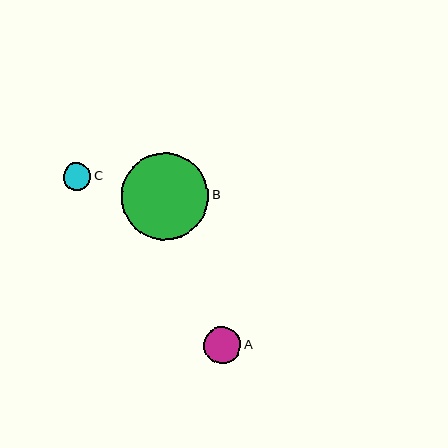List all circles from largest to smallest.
From largest to smallest: B, A, C.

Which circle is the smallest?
Circle C is the smallest with a size of approximately 27 pixels.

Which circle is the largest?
Circle B is the largest with a size of approximately 88 pixels.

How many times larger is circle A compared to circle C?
Circle A is approximately 1.4 times the size of circle C.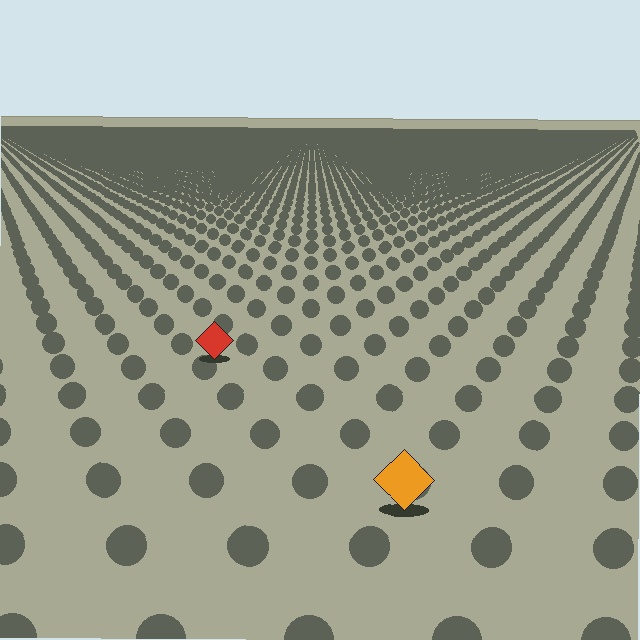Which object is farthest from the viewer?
The red diamond is farthest from the viewer. It appears smaller and the ground texture around it is denser.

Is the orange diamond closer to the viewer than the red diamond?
Yes. The orange diamond is closer — you can tell from the texture gradient: the ground texture is coarser near it.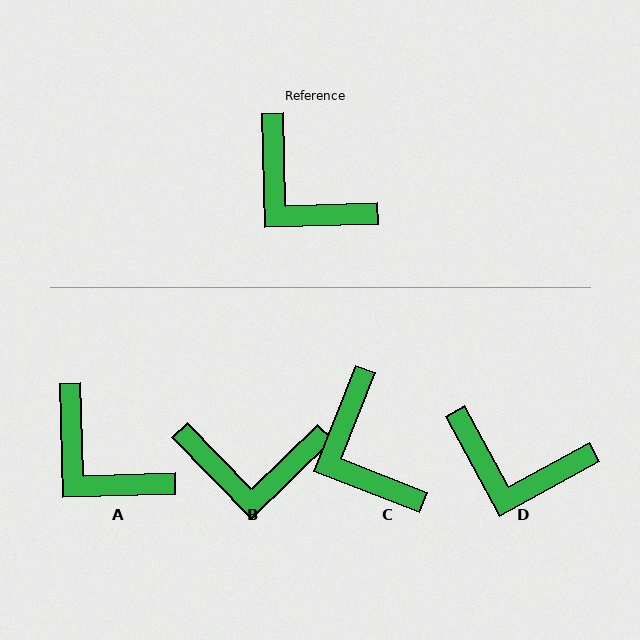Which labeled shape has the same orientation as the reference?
A.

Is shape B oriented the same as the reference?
No, it is off by about 43 degrees.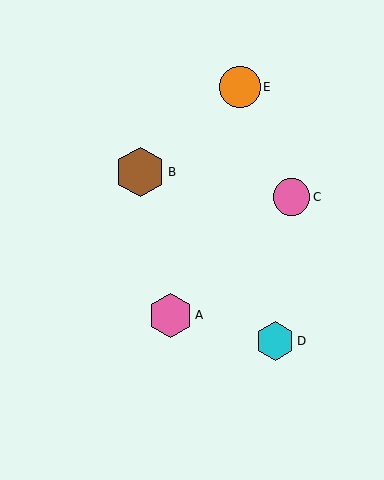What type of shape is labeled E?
Shape E is an orange circle.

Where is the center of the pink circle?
The center of the pink circle is at (292, 197).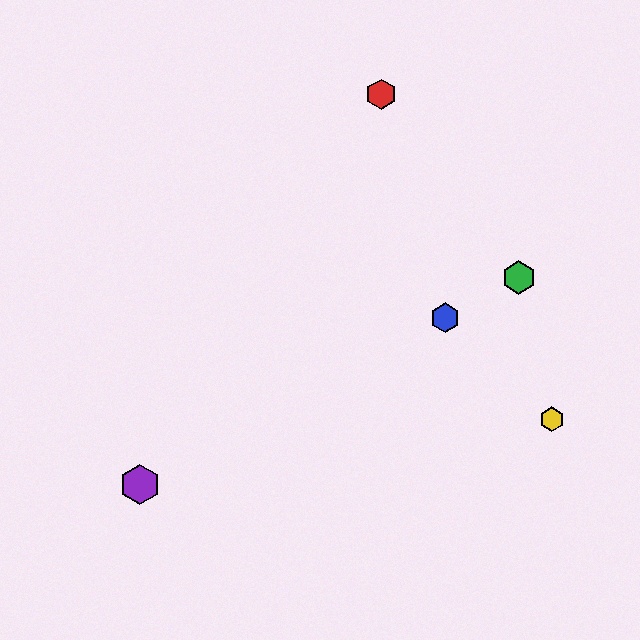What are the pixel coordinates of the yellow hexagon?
The yellow hexagon is at (552, 419).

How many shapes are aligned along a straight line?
3 shapes (the blue hexagon, the green hexagon, the purple hexagon) are aligned along a straight line.